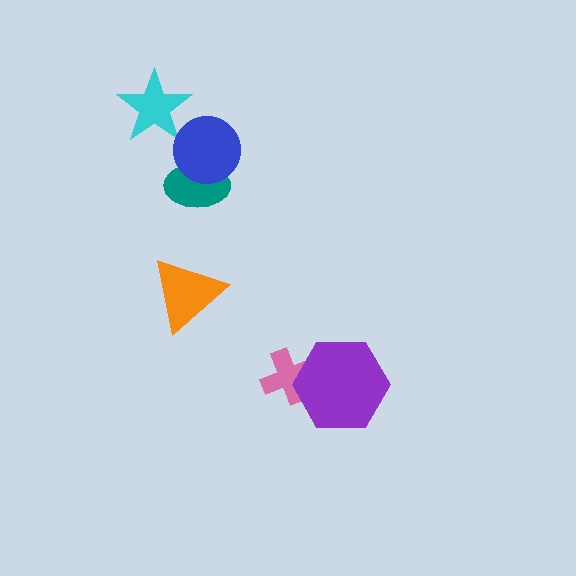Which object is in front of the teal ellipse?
The blue circle is in front of the teal ellipse.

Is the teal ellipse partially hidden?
Yes, it is partially covered by another shape.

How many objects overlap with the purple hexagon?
1 object overlaps with the purple hexagon.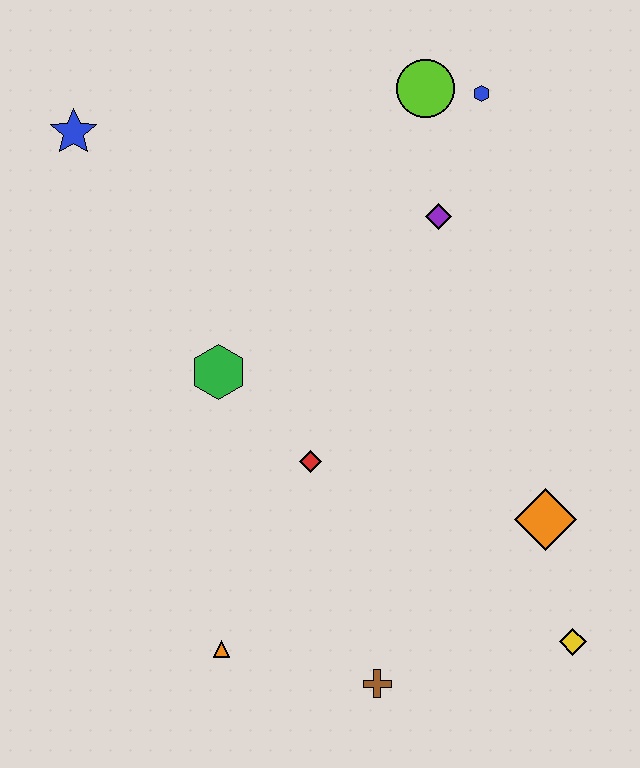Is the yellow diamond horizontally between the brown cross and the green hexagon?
No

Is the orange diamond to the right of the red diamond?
Yes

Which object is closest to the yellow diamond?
The orange diamond is closest to the yellow diamond.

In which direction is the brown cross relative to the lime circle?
The brown cross is below the lime circle.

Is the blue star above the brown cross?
Yes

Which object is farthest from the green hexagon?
The yellow diamond is farthest from the green hexagon.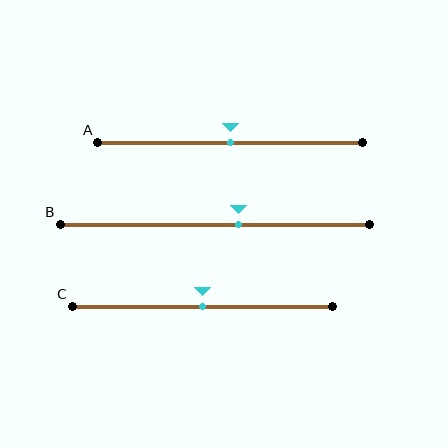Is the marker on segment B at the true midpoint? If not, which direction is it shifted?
No, the marker on segment B is shifted to the right by about 8% of the segment length.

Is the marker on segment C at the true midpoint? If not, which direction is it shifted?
Yes, the marker on segment C is at the true midpoint.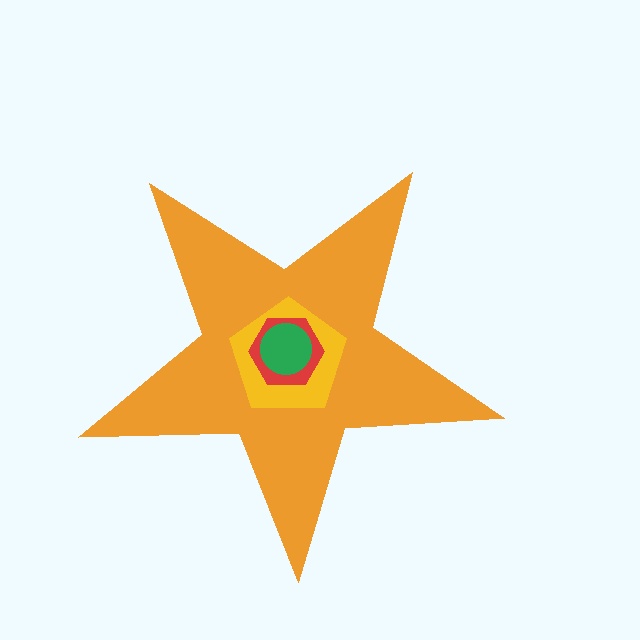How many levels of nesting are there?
4.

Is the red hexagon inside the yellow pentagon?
Yes.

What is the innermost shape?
The green circle.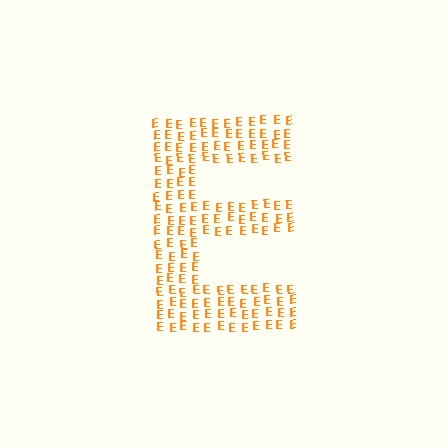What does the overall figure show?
The overall figure shows the letter E.